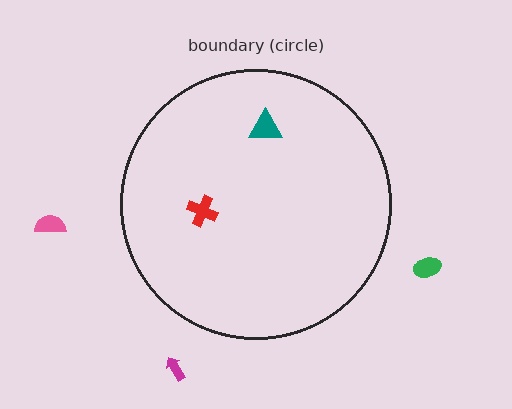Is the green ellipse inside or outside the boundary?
Outside.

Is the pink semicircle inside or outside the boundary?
Outside.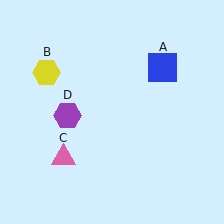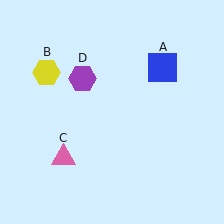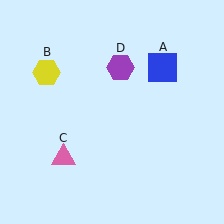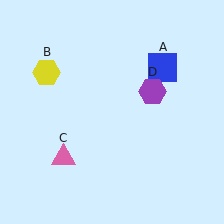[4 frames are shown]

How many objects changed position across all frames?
1 object changed position: purple hexagon (object D).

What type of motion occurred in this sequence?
The purple hexagon (object D) rotated clockwise around the center of the scene.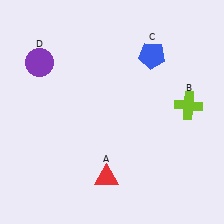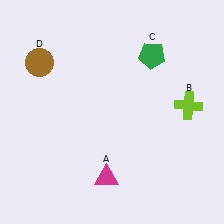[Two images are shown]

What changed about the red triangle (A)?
In Image 1, A is red. In Image 2, it changed to magenta.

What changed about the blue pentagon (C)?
In Image 1, C is blue. In Image 2, it changed to green.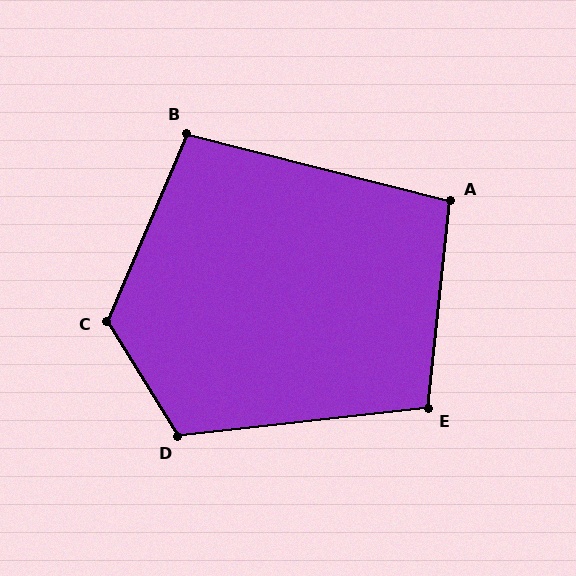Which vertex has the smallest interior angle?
A, at approximately 98 degrees.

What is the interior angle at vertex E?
Approximately 103 degrees (obtuse).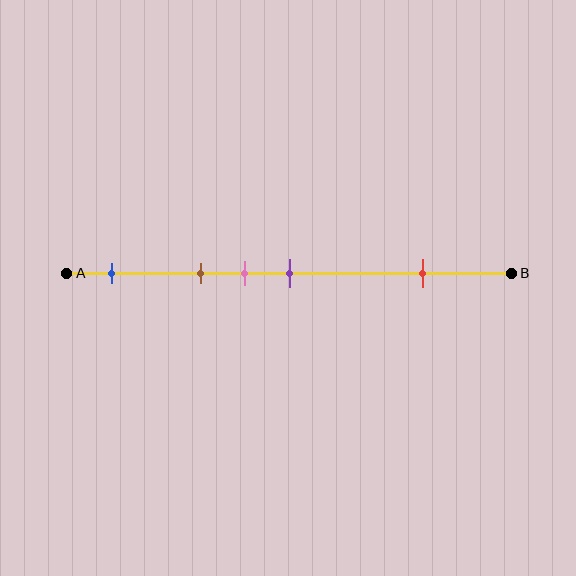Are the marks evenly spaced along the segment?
No, the marks are not evenly spaced.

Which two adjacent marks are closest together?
The pink and purple marks are the closest adjacent pair.